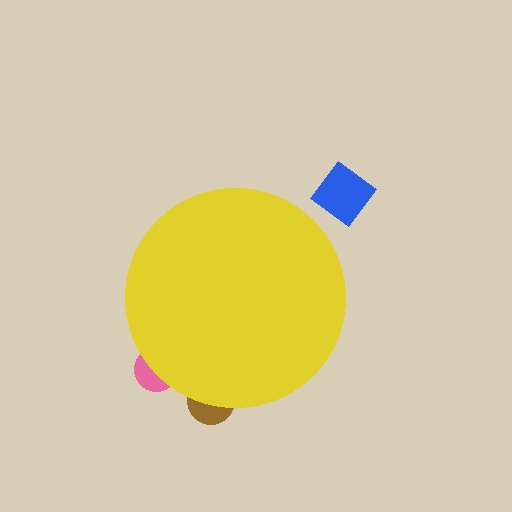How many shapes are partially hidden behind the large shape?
2 shapes are partially hidden.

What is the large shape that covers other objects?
A yellow circle.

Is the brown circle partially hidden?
Yes, the brown circle is partially hidden behind the yellow circle.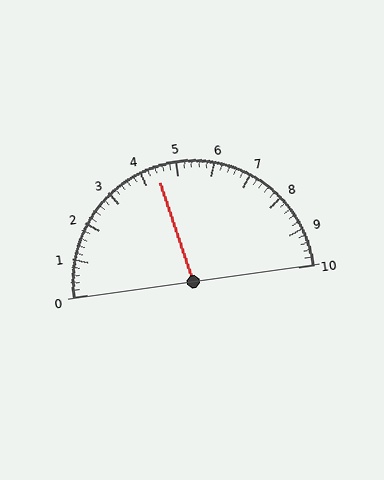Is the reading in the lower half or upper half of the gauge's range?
The reading is in the lower half of the range (0 to 10).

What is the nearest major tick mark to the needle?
The nearest major tick mark is 4.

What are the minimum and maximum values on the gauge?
The gauge ranges from 0 to 10.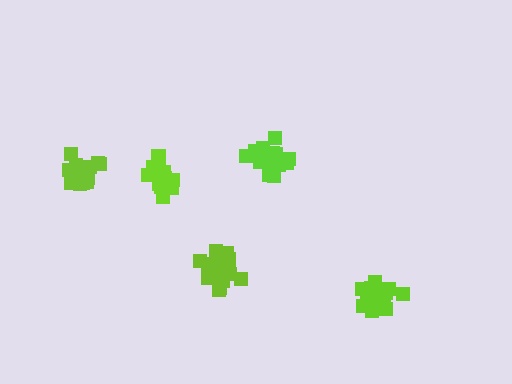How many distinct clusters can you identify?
There are 5 distinct clusters.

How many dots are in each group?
Group 1: 16 dots, Group 2: 21 dots, Group 3: 17 dots, Group 4: 15 dots, Group 5: 15 dots (84 total).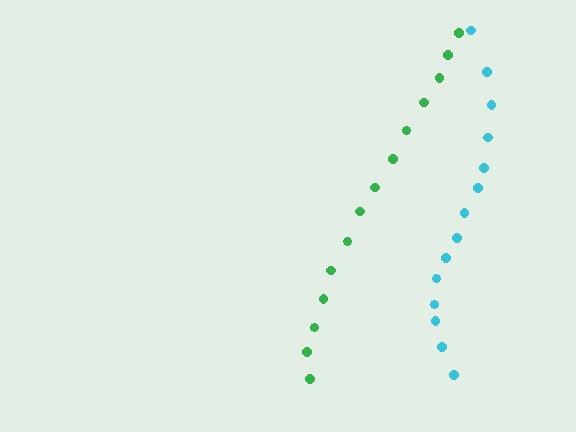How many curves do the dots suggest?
There are 2 distinct paths.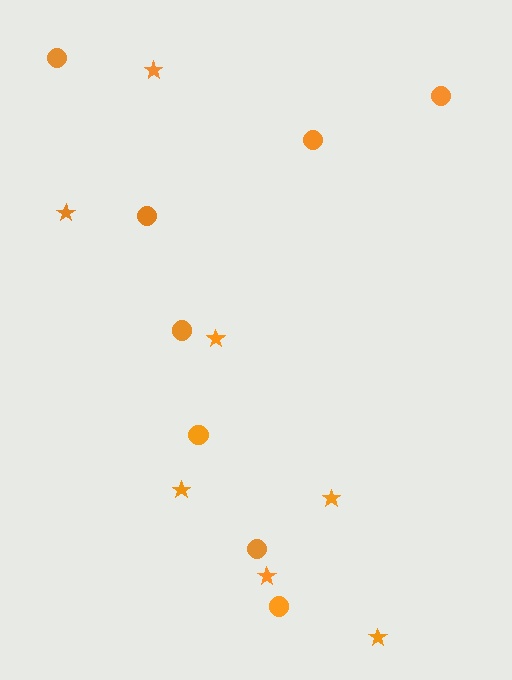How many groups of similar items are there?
There are 2 groups: one group of stars (7) and one group of circles (8).